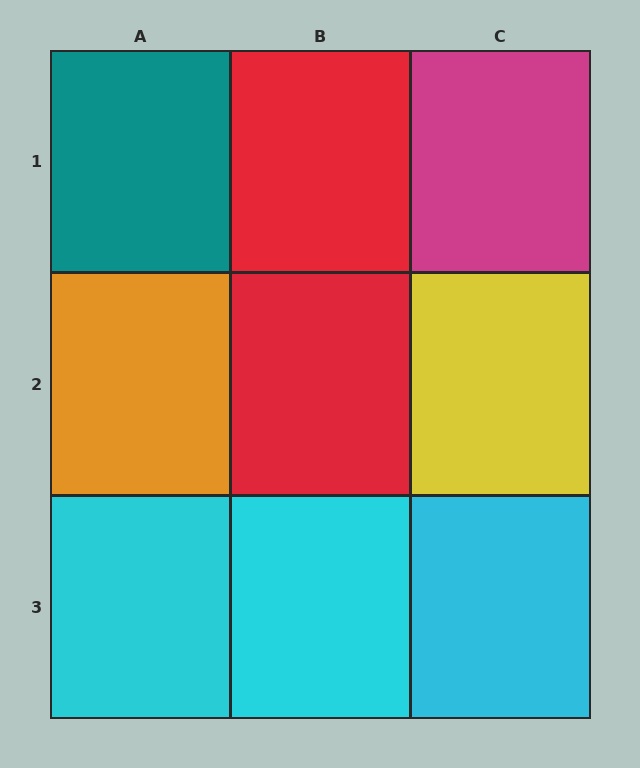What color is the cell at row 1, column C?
Magenta.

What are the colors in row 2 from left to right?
Orange, red, yellow.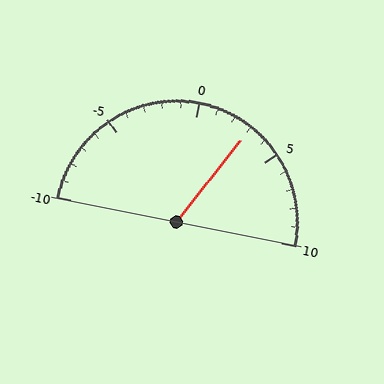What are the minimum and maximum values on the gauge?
The gauge ranges from -10 to 10.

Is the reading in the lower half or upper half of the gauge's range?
The reading is in the upper half of the range (-10 to 10).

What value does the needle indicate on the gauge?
The needle indicates approximately 3.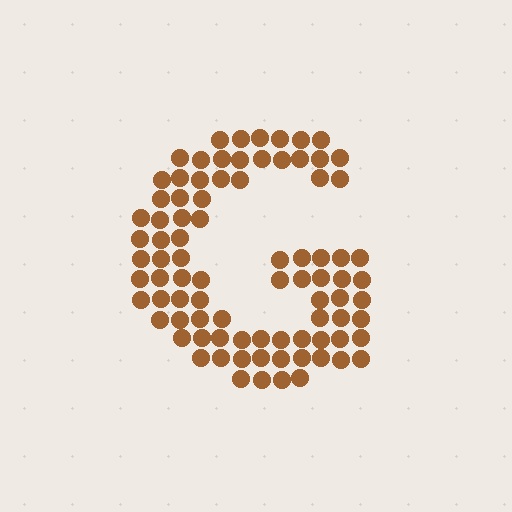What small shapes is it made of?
It is made of small circles.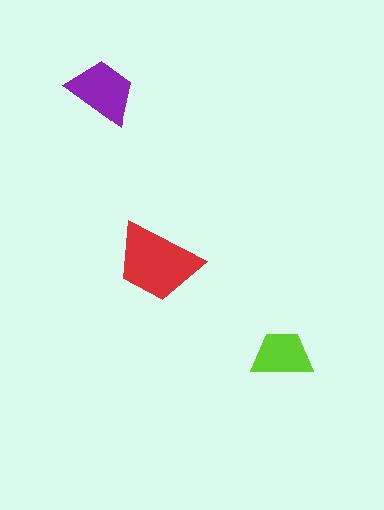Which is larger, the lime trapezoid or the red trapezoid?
The red one.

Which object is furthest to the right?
The lime trapezoid is rightmost.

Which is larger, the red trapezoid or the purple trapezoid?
The red one.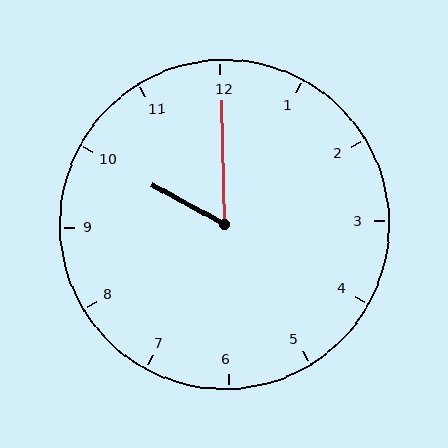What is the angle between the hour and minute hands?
Approximately 60 degrees.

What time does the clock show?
10:00.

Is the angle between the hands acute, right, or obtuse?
It is acute.